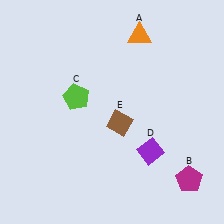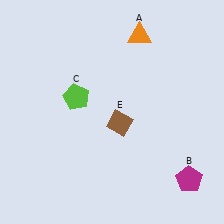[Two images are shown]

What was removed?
The purple diamond (D) was removed in Image 2.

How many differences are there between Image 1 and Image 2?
There is 1 difference between the two images.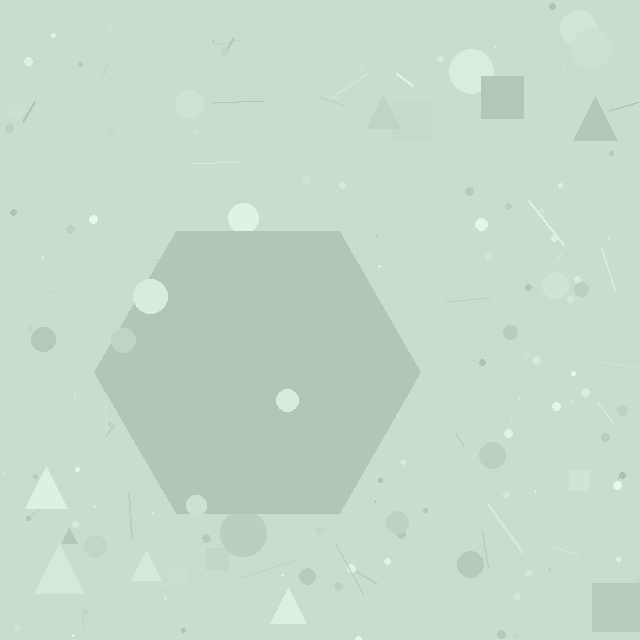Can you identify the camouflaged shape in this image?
The camouflaged shape is a hexagon.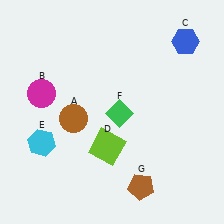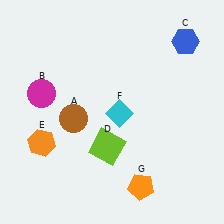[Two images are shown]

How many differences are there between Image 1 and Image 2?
There are 3 differences between the two images.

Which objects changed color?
E changed from cyan to orange. F changed from green to cyan. G changed from brown to orange.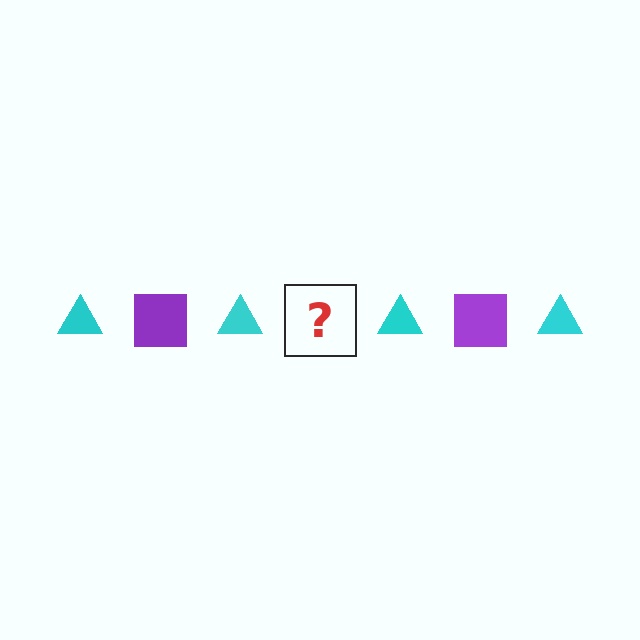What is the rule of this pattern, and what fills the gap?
The rule is that the pattern alternates between cyan triangle and purple square. The gap should be filled with a purple square.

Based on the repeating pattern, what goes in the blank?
The blank should be a purple square.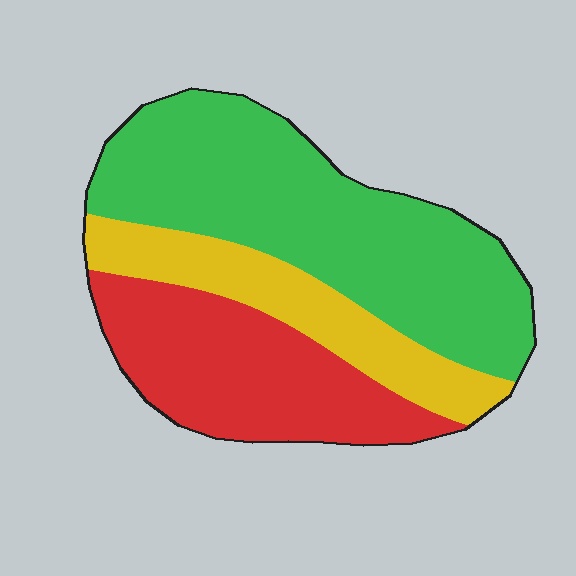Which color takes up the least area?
Yellow, at roughly 20%.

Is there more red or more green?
Green.